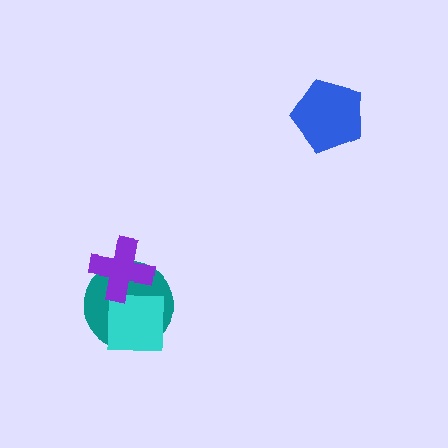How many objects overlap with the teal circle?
2 objects overlap with the teal circle.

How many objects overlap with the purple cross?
1 object overlaps with the purple cross.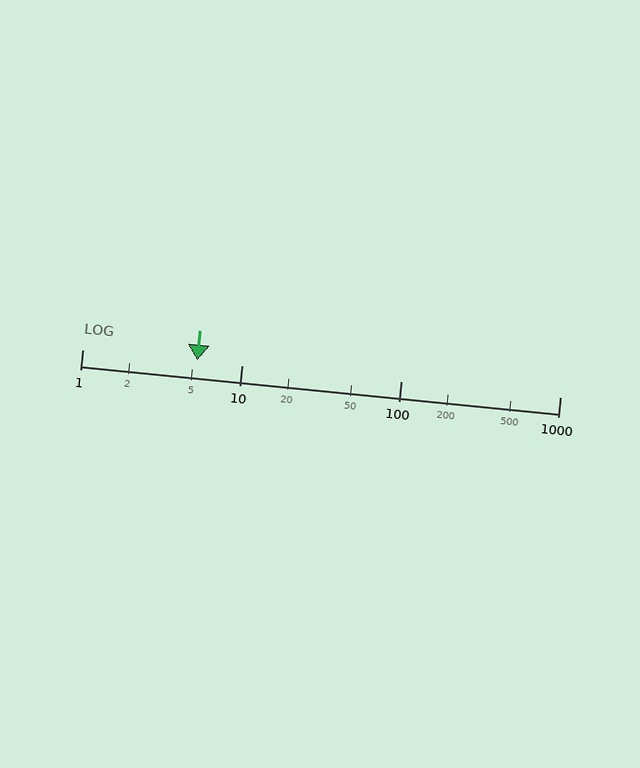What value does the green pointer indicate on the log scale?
The pointer indicates approximately 5.3.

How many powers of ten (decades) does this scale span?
The scale spans 3 decades, from 1 to 1000.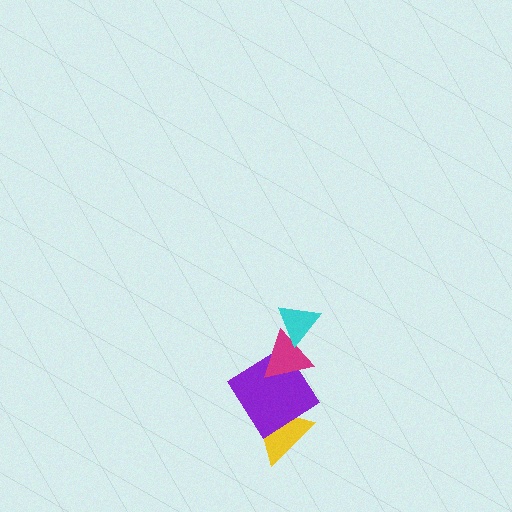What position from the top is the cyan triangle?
The cyan triangle is 1st from the top.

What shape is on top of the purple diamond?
The magenta triangle is on top of the purple diamond.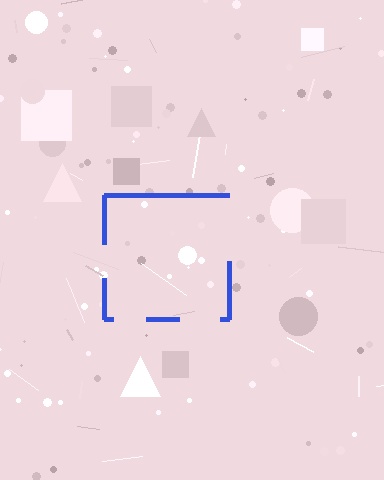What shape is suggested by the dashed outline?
The dashed outline suggests a square.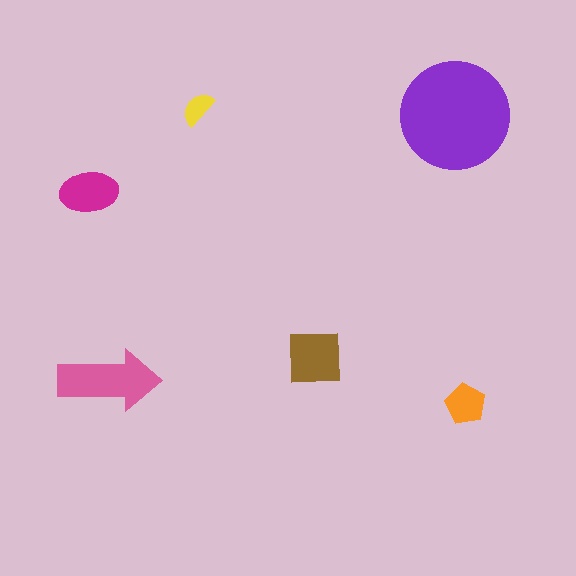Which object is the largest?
The purple circle.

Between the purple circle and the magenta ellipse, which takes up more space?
The purple circle.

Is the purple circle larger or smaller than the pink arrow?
Larger.